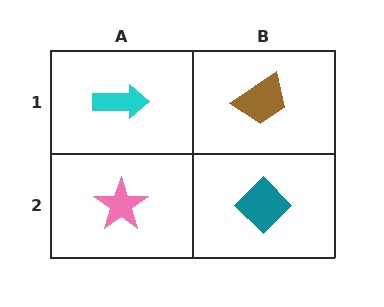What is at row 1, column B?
A brown trapezoid.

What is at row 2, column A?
A pink star.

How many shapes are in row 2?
2 shapes.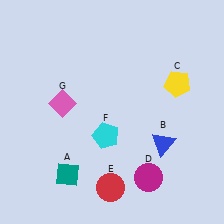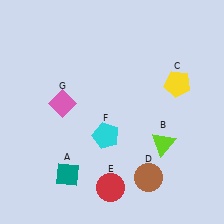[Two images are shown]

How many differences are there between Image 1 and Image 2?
There are 2 differences between the two images.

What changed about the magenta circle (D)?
In Image 1, D is magenta. In Image 2, it changed to brown.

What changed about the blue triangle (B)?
In Image 1, B is blue. In Image 2, it changed to lime.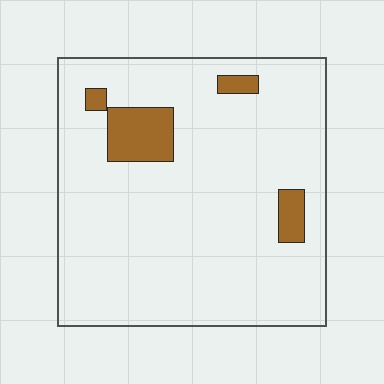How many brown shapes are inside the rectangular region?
4.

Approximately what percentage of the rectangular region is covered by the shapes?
Approximately 10%.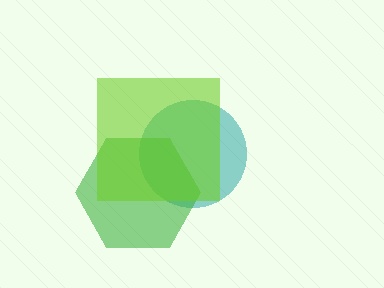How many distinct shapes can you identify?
There are 3 distinct shapes: a teal circle, a green hexagon, a lime square.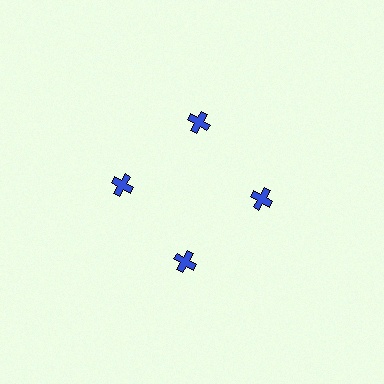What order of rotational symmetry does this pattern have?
This pattern has 4-fold rotational symmetry.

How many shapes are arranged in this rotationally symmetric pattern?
There are 4 shapes, arranged in 4 groups of 1.